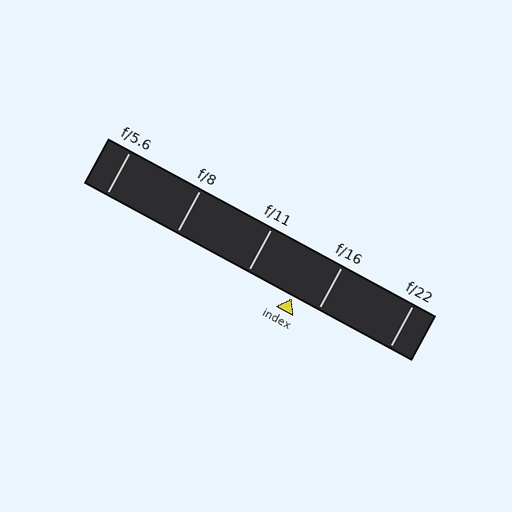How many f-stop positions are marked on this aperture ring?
There are 5 f-stop positions marked.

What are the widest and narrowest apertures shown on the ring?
The widest aperture shown is f/5.6 and the narrowest is f/22.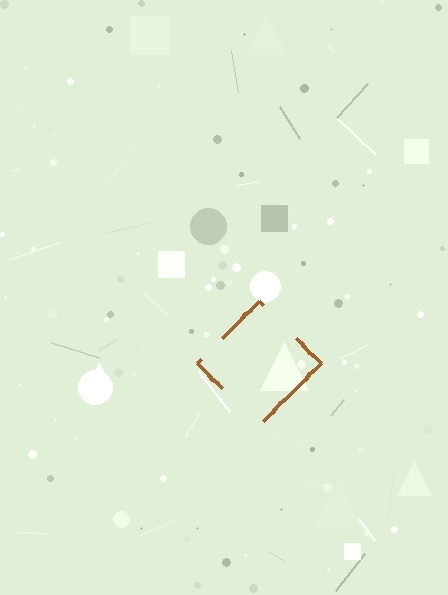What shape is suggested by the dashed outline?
The dashed outline suggests a diamond.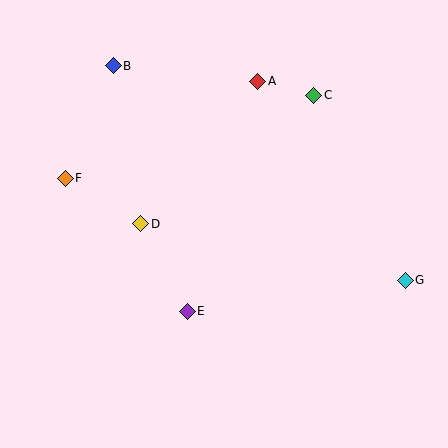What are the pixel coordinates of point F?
Point F is at (65, 178).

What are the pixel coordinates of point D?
Point D is at (141, 224).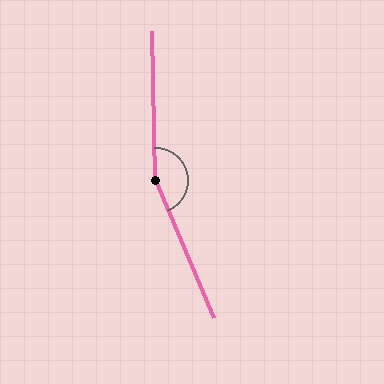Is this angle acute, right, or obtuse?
It is obtuse.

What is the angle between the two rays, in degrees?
Approximately 159 degrees.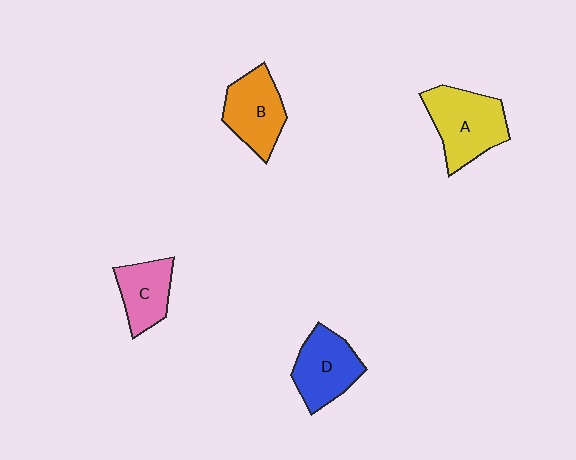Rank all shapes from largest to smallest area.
From largest to smallest: A (yellow), D (blue), B (orange), C (pink).